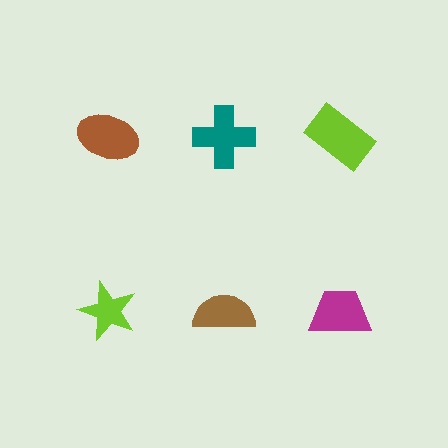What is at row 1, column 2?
A teal cross.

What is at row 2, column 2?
A brown semicircle.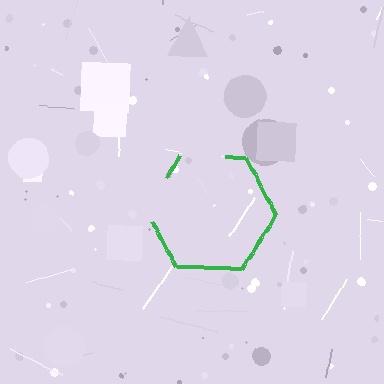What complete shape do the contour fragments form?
The contour fragments form a hexagon.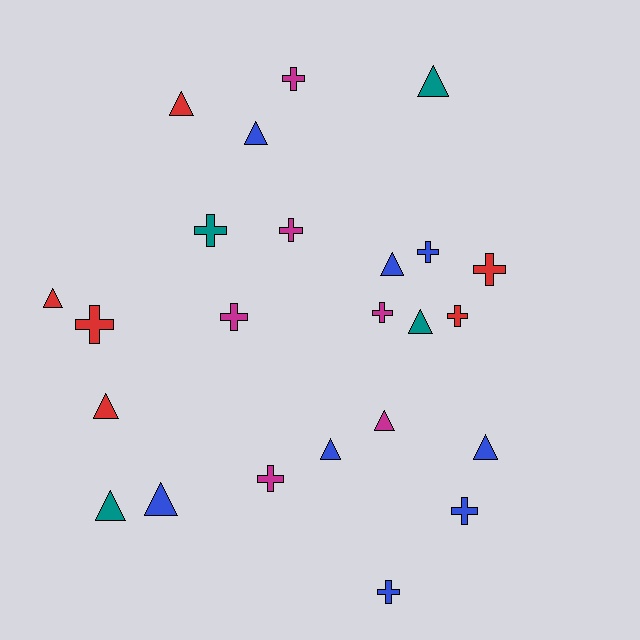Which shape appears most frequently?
Cross, with 12 objects.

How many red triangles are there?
There are 3 red triangles.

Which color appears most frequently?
Blue, with 8 objects.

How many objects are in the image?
There are 24 objects.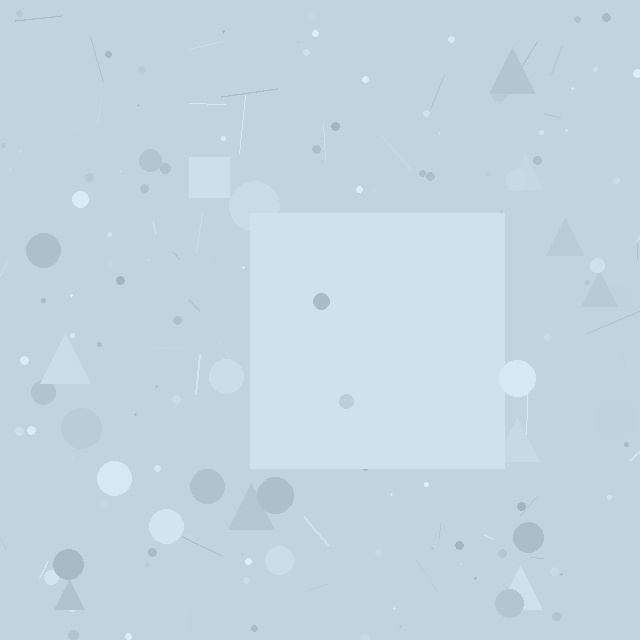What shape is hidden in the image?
A square is hidden in the image.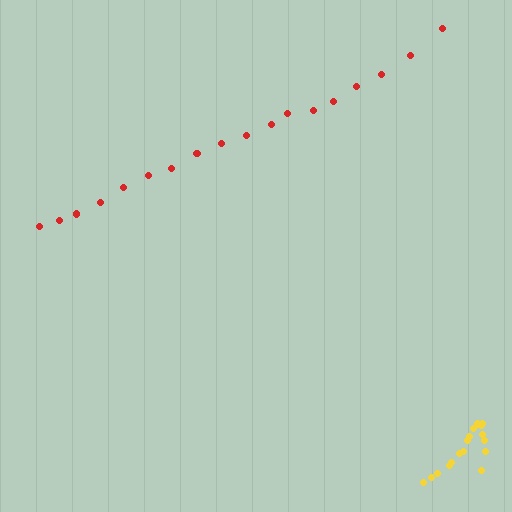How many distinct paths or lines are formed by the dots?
There are 2 distinct paths.